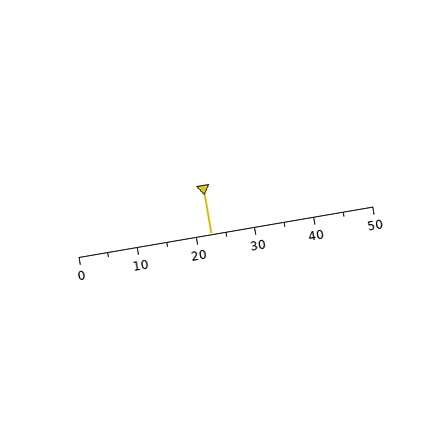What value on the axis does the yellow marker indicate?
The marker indicates approximately 22.5.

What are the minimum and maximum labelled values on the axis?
The axis runs from 0 to 50.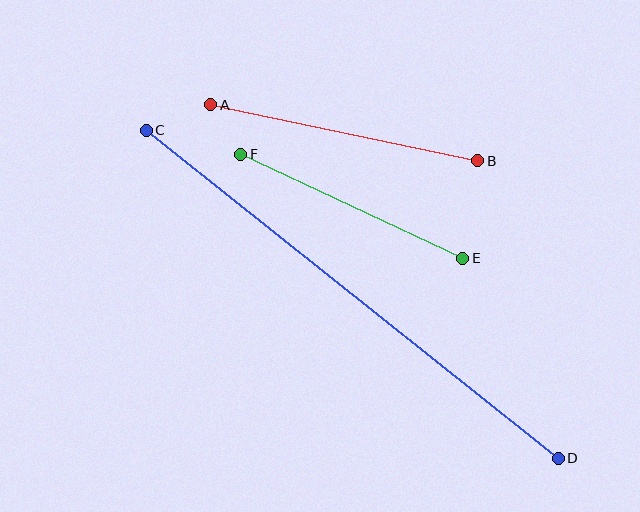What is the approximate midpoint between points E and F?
The midpoint is at approximately (352, 206) pixels.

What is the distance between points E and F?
The distance is approximately 245 pixels.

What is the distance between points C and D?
The distance is approximately 526 pixels.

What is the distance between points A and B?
The distance is approximately 273 pixels.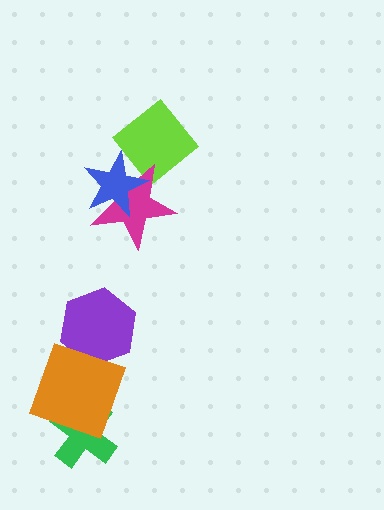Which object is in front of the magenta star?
The blue star is in front of the magenta star.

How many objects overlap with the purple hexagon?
1 object overlaps with the purple hexagon.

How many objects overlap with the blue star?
1 object overlaps with the blue star.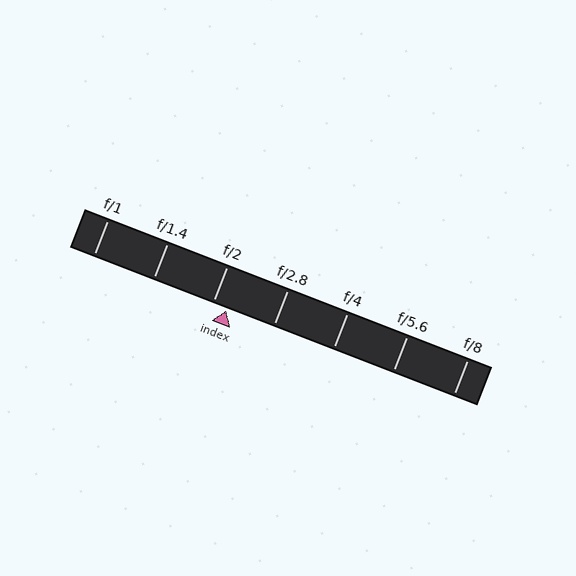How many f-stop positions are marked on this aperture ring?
There are 7 f-stop positions marked.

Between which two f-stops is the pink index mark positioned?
The index mark is between f/2 and f/2.8.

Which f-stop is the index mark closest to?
The index mark is closest to f/2.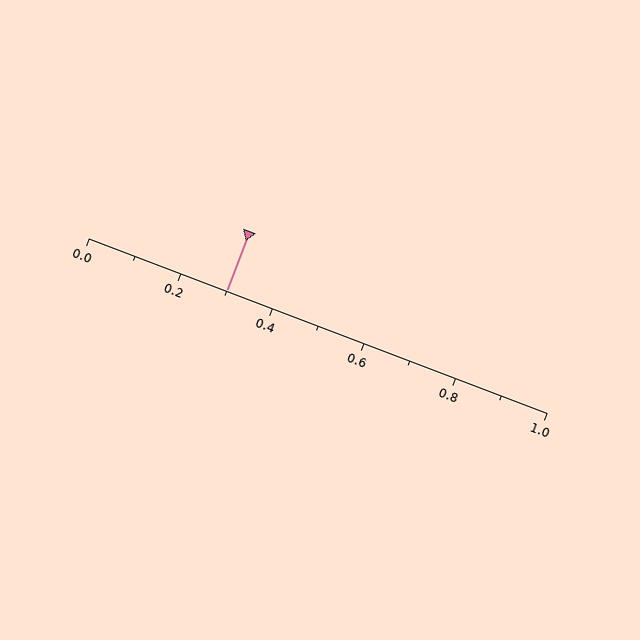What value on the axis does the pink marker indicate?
The marker indicates approximately 0.3.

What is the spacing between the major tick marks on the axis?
The major ticks are spaced 0.2 apart.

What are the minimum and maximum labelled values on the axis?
The axis runs from 0.0 to 1.0.